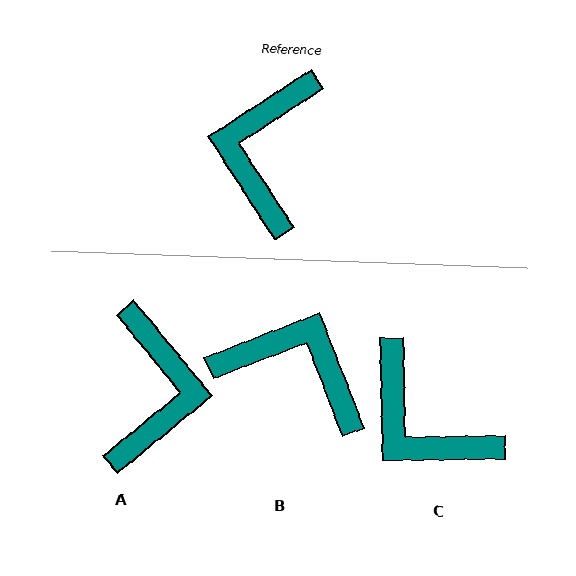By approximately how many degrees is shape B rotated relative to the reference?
Approximately 102 degrees clockwise.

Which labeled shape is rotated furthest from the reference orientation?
A, about 174 degrees away.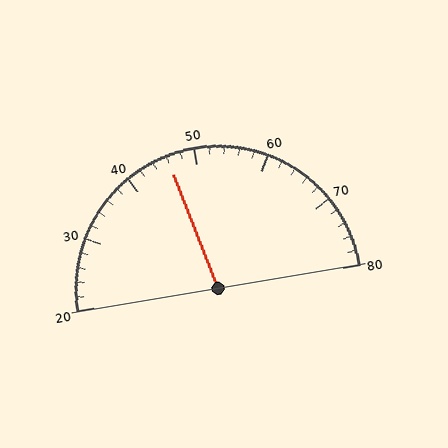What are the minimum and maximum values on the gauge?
The gauge ranges from 20 to 80.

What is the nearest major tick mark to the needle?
The nearest major tick mark is 50.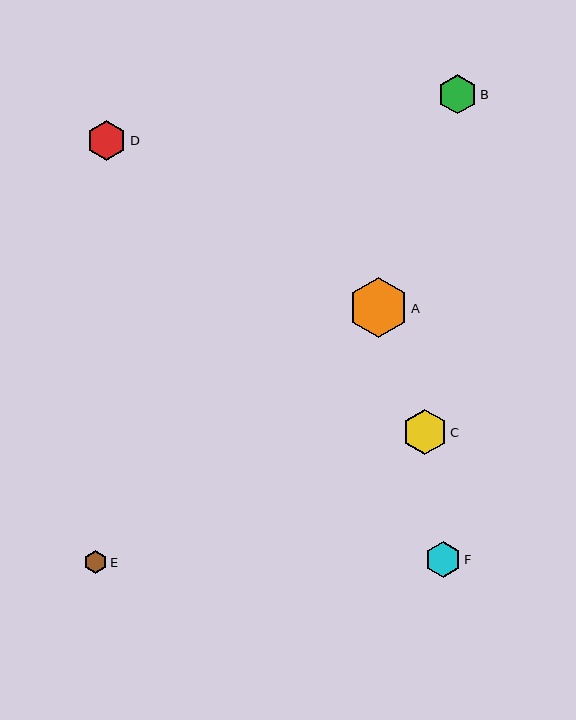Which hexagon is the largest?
Hexagon A is the largest with a size of approximately 60 pixels.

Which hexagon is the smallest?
Hexagon E is the smallest with a size of approximately 23 pixels.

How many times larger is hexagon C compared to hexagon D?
Hexagon C is approximately 1.1 times the size of hexagon D.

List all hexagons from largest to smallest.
From largest to smallest: A, C, D, B, F, E.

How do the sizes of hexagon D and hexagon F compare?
Hexagon D and hexagon F are approximately the same size.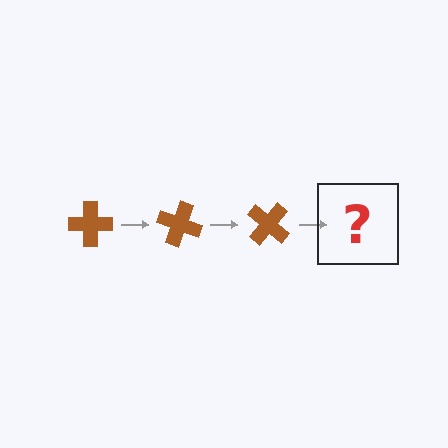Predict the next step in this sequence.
The next step is a brown cross rotated 60 degrees.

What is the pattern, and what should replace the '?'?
The pattern is that the cross rotates 20 degrees each step. The '?' should be a brown cross rotated 60 degrees.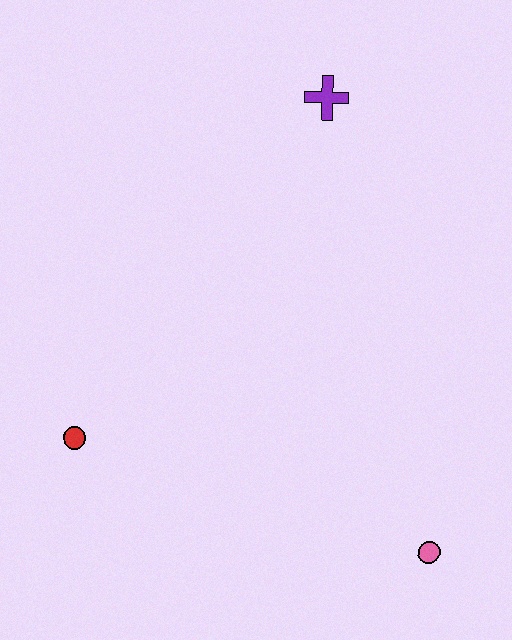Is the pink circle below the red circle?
Yes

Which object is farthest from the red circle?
The purple cross is farthest from the red circle.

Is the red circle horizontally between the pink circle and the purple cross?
No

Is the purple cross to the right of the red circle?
Yes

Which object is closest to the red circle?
The pink circle is closest to the red circle.